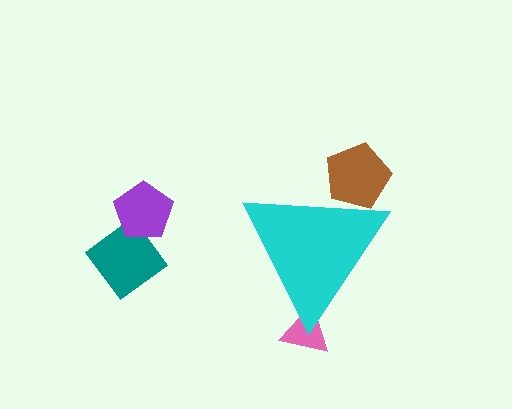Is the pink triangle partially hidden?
Yes, the pink triangle is partially hidden behind the cyan triangle.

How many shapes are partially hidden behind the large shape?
2 shapes are partially hidden.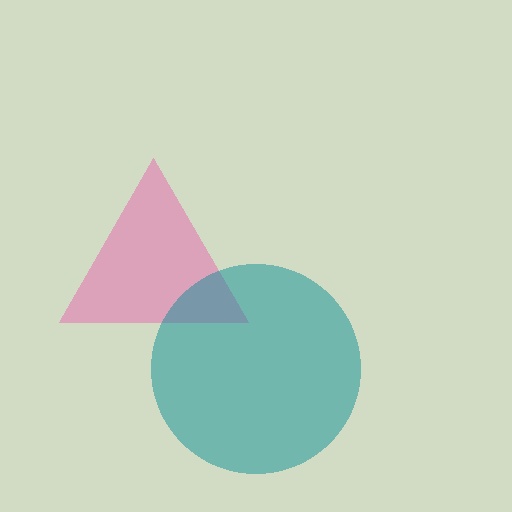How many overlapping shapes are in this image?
There are 2 overlapping shapes in the image.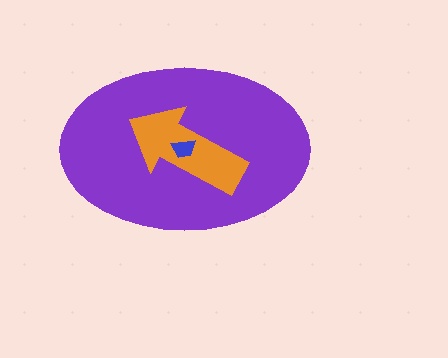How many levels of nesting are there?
3.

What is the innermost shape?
The blue trapezoid.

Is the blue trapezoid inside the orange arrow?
Yes.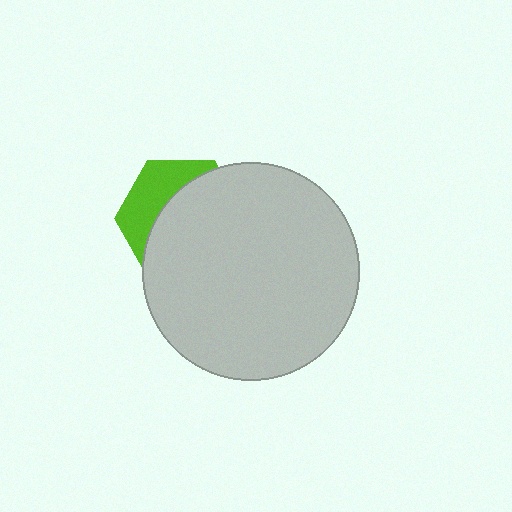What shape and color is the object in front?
The object in front is a light gray circle.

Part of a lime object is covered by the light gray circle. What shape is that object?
It is a hexagon.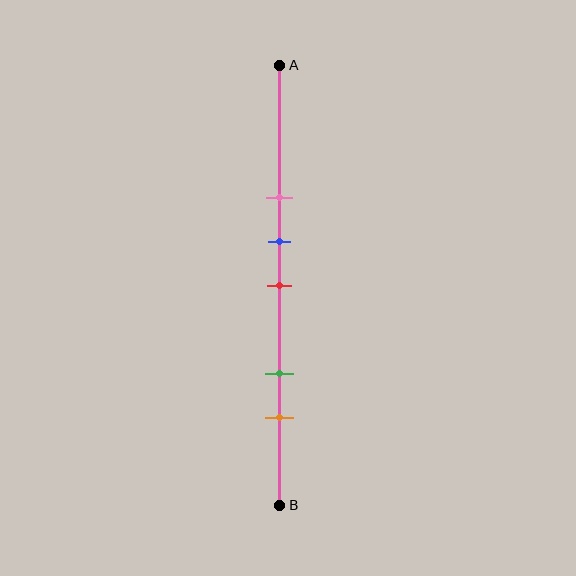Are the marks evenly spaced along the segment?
No, the marks are not evenly spaced.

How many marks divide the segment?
There are 5 marks dividing the segment.